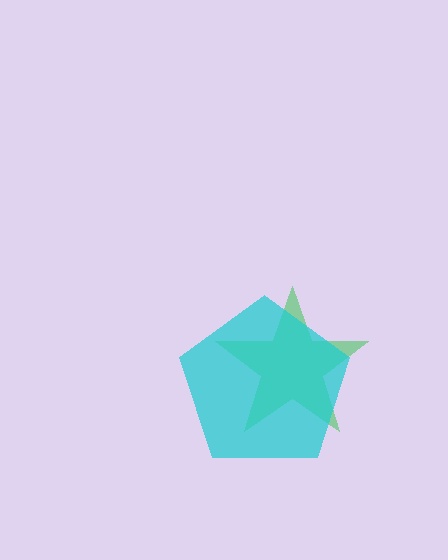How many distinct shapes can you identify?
There are 2 distinct shapes: a green star, a cyan pentagon.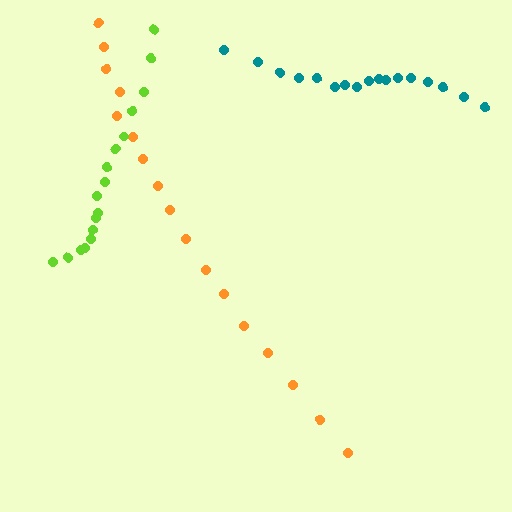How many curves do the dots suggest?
There are 3 distinct paths.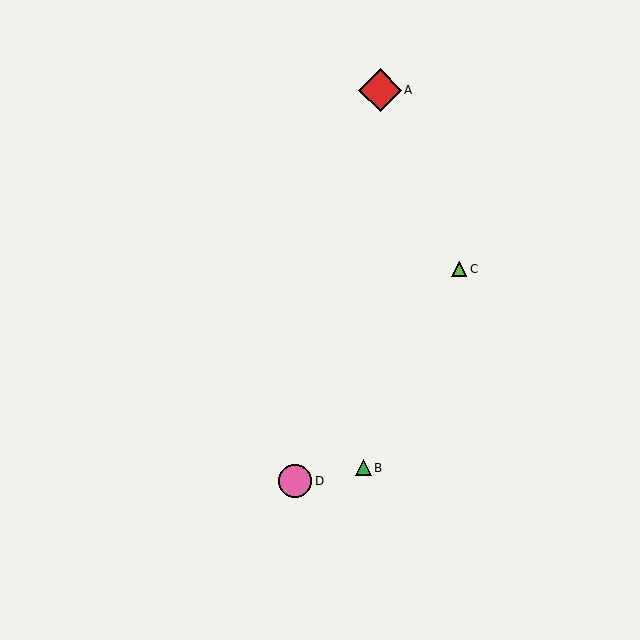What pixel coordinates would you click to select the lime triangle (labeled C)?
Click at (459, 269) to select the lime triangle C.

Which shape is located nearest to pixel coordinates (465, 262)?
The lime triangle (labeled C) at (459, 269) is nearest to that location.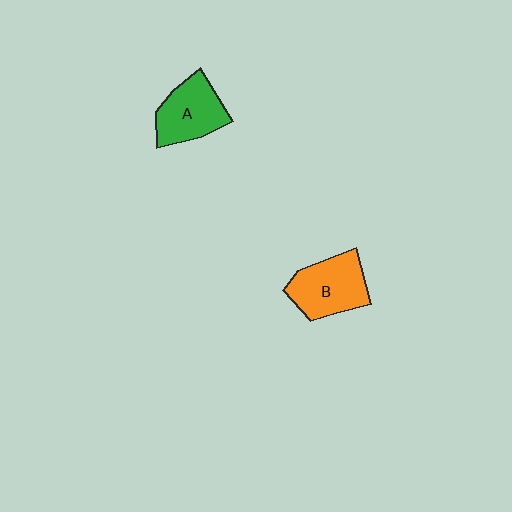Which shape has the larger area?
Shape B (orange).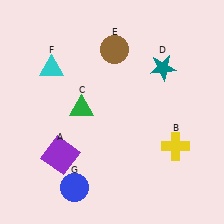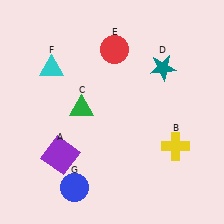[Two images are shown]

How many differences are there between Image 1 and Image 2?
There is 1 difference between the two images.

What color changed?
The circle (E) changed from brown in Image 1 to red in Image 2.